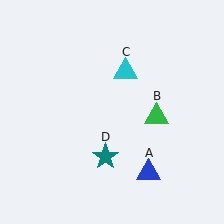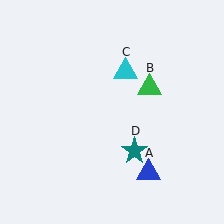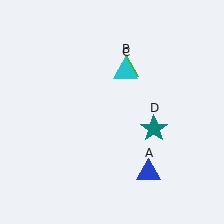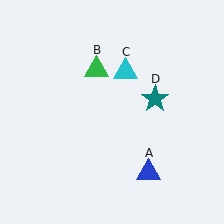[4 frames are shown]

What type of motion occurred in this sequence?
The green triangle (object B), teal star (object D) rotated counterclockwise around the center of the scene.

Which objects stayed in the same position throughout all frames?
Blue triangle (object A) and cyan triangle (object C) remained stationary.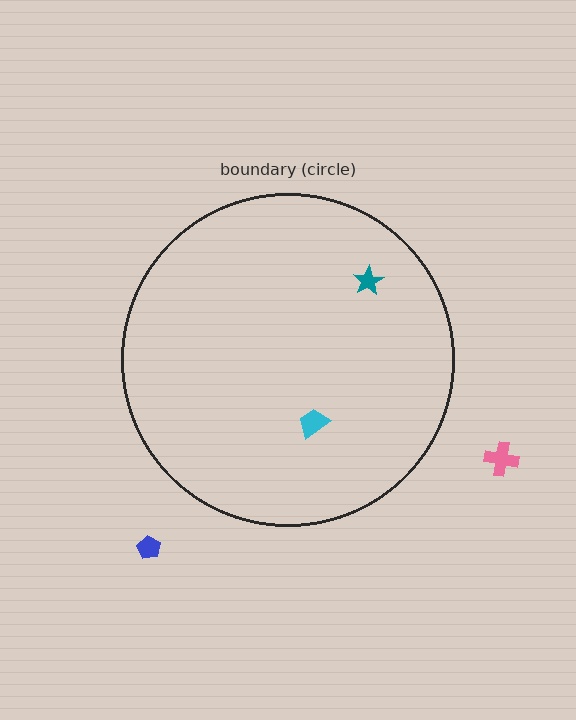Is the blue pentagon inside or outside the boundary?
Outside.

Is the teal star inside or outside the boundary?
Inside.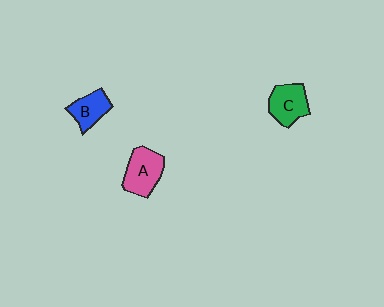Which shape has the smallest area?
Shape B (blue).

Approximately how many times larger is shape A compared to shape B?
Approximately 1.4 times.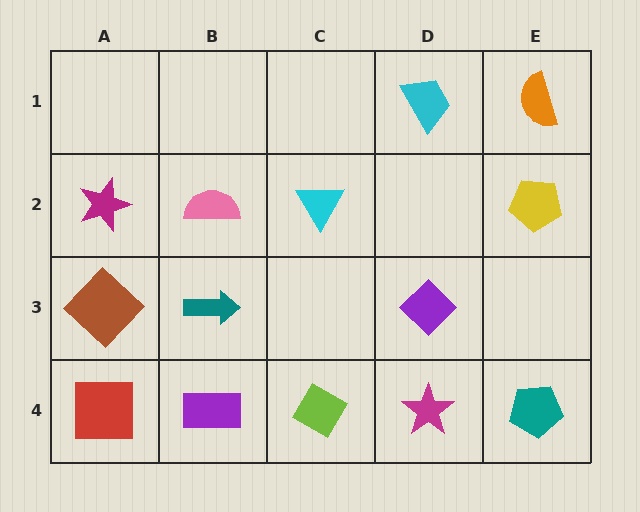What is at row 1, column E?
An orange semicircle.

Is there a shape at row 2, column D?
No, that cell is empty.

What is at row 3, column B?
A teal arrow.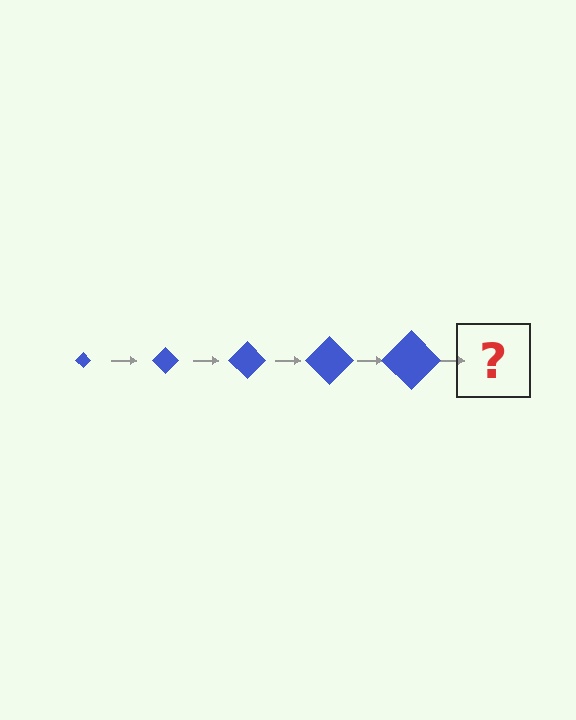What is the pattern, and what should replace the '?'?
The pattern is that the diamond gets progressively larger each step. The '?' should be a blue diamond, larger than the previous one.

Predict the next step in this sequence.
The next step is a blue diamond, larger than the previous one.